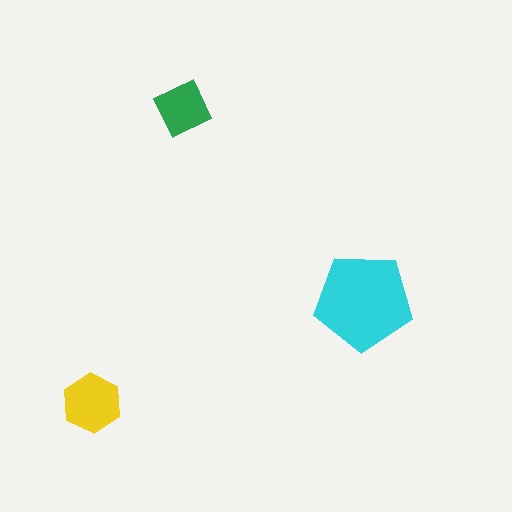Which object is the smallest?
The green square.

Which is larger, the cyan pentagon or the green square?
The cyan pentagon.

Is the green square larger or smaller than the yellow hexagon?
Smaller.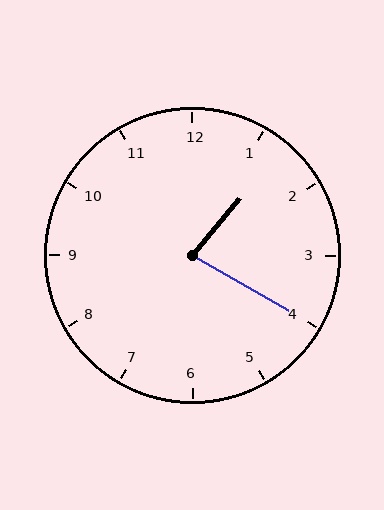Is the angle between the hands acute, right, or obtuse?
It is acute.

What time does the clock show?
1:20.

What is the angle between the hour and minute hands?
Approximately 80 degrees.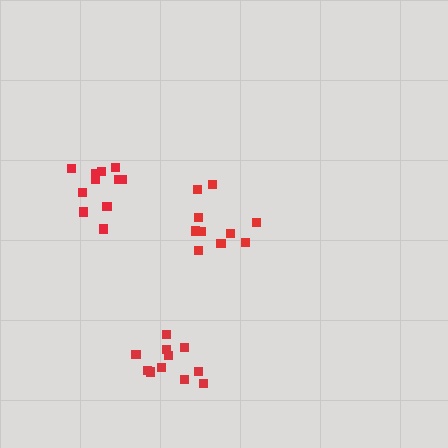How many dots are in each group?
Group 1: 11 dots, Group 2: 11 dots, Group 3: 10 dots (32 total).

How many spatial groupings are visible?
There are 3 spatial groupings.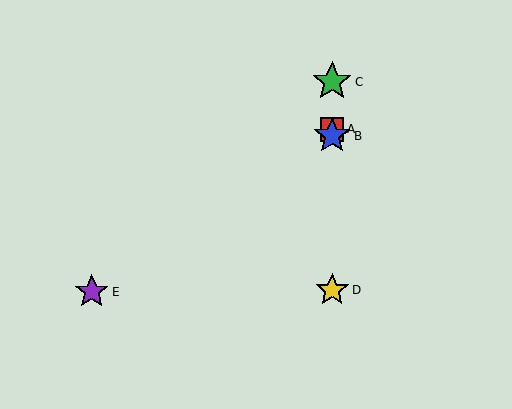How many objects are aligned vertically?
4 objects (A, B, C, D) are aligned vertically.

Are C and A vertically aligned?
Yes, both are at x≈332.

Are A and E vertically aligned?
No, A is at x≈332 and E is at x≈92.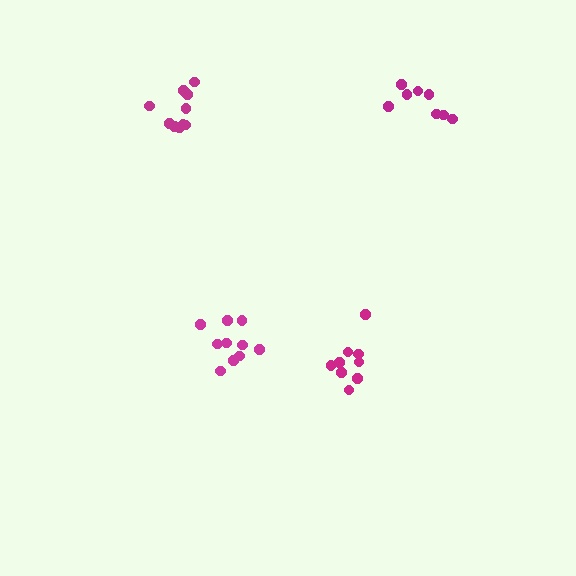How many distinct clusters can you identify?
There are 4 distinct clusters.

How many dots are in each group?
Group 1: 10 dots, Group 2: 10 dots, Group 3: 9 dots, Group 4: 8 dots (37 total).